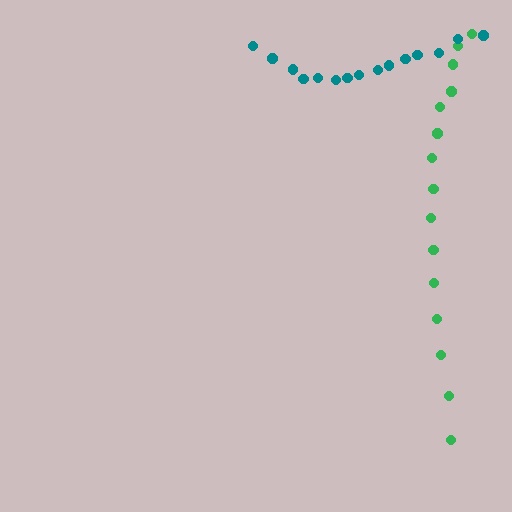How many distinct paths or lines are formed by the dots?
There are 2 distinct paths.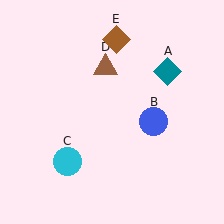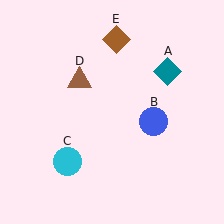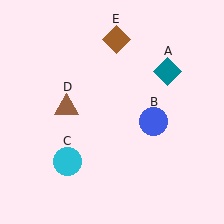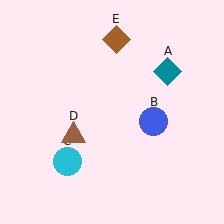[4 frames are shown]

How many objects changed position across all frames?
1 object changed position: brown triangle (object D).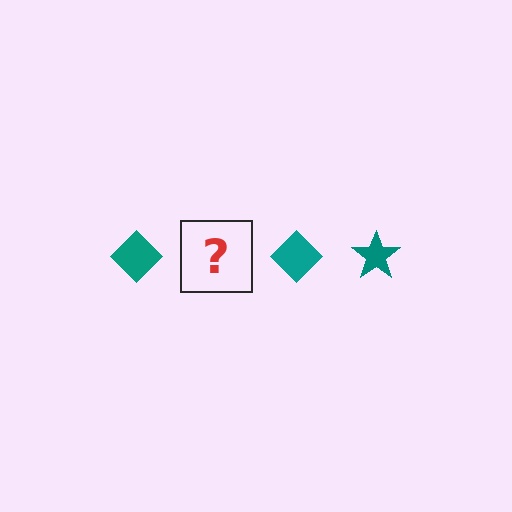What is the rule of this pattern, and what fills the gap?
The rule is that the pattern cycles through diamond, star shapes in teal. The gap should be filled with a teal star.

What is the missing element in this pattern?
The missing element is a teal star.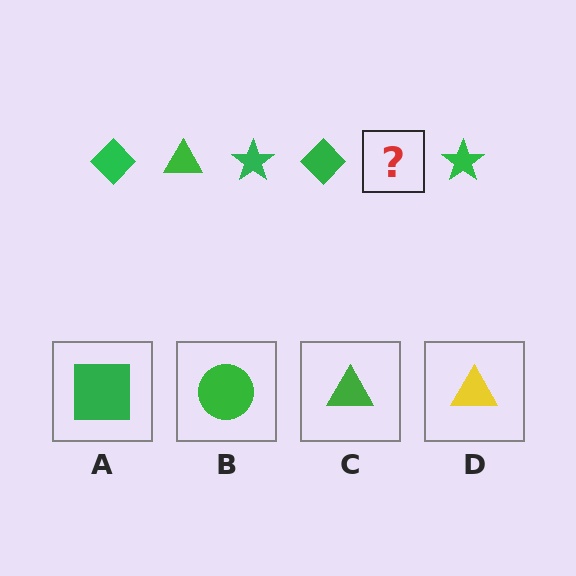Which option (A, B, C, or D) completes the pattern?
C.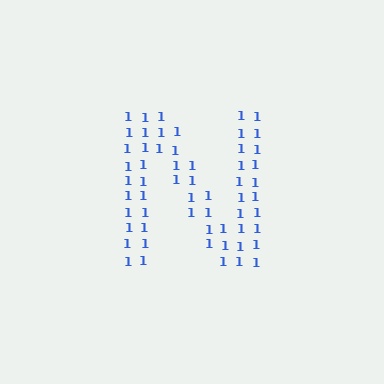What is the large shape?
The large shape is the letter N.